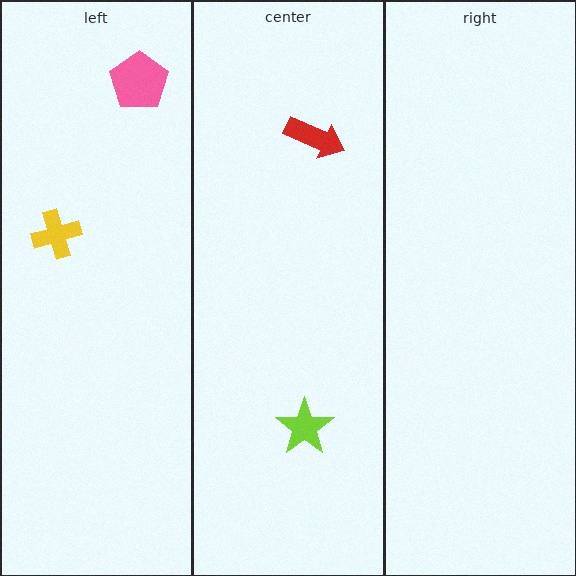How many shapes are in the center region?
2.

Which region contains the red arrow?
The center region.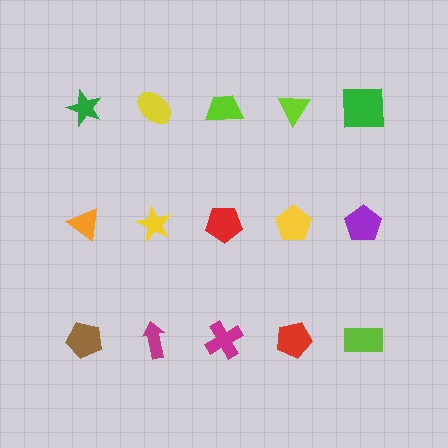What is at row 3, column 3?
A magenta cross.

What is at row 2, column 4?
A yellow pentagon.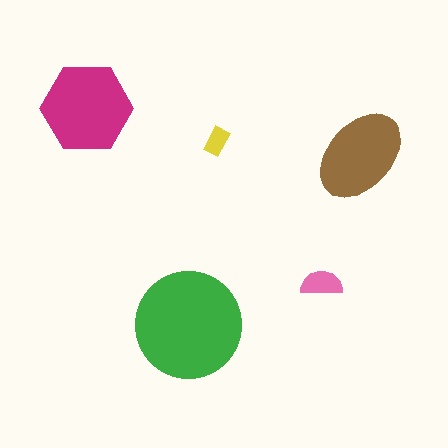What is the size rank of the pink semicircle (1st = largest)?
4th.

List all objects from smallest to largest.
The yellow rectangle, the pink semicircle, the brown ellipse, the magenta hexagon, the green circle.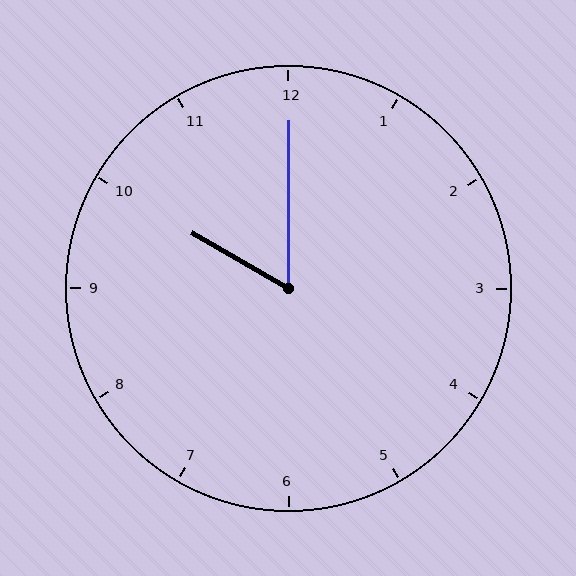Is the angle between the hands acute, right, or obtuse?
It is acute.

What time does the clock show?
10:00.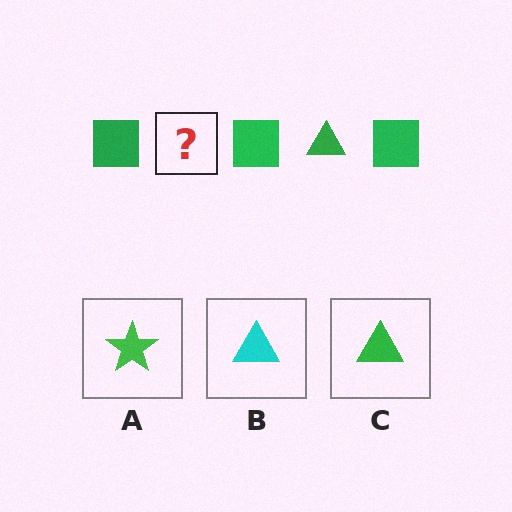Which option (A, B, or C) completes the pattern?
C.